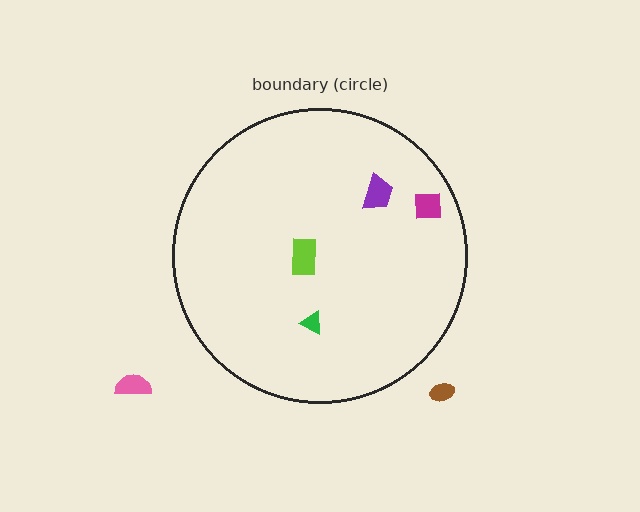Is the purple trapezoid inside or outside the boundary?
Inside.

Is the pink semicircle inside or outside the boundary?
Outside.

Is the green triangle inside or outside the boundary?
Inside.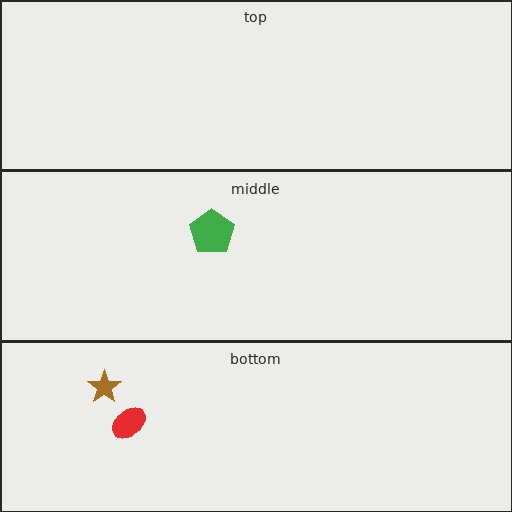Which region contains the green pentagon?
The middle region.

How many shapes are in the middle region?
1.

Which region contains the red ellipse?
The bottom region.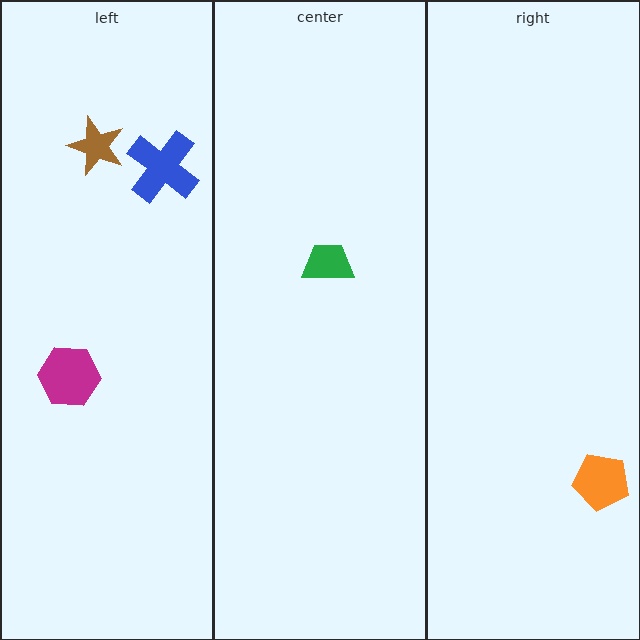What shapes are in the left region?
The brown star, the magenta hexagon, the blue cross.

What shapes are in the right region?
The orange pentagon.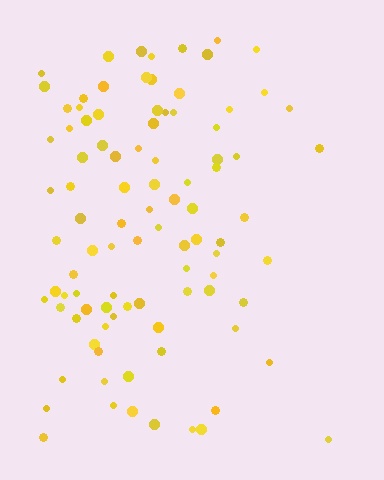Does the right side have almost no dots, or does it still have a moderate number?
Still a moderate number, just noticeably fewer than the left.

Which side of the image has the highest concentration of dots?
The left.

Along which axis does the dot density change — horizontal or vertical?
Horizontal.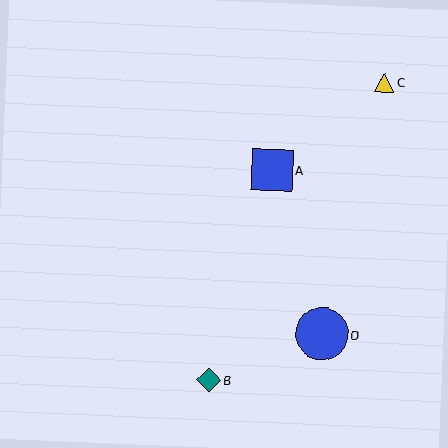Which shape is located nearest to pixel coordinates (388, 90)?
The yellow triangle (labeled C) at (384, 83) is nearest to that location.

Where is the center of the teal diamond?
The center of the teal diamond is at (209, 380).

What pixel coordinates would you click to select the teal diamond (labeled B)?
Click at (209, 380) to select the teal diamond B.